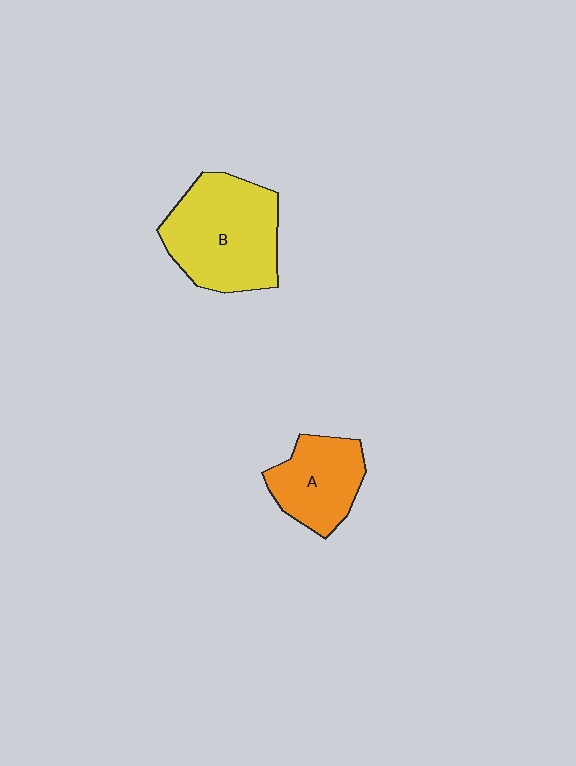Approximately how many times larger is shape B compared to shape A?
Approximately 1.6 times.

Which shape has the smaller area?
Shape A (orange).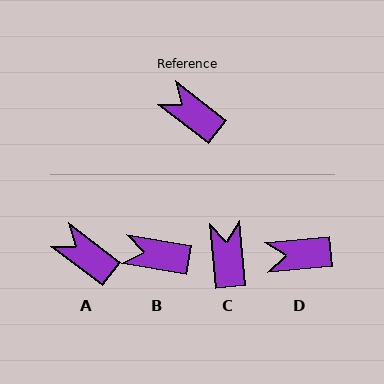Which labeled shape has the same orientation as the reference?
A.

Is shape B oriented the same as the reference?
No, it is off by about 27 degrees.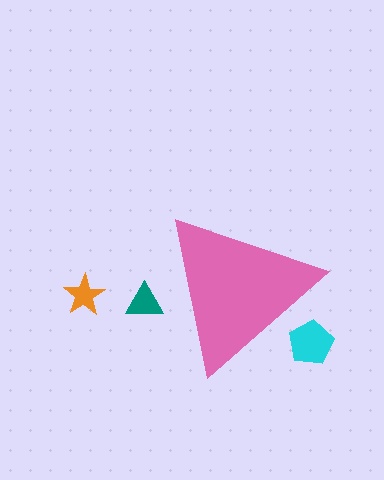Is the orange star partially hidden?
No, the orange star is fully visible.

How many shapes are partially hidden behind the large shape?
2 shapes are partially hidden.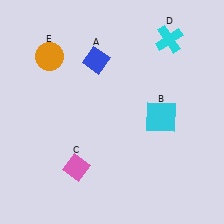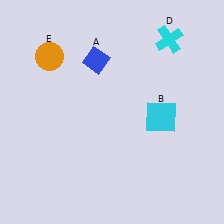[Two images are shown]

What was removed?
The pink diamond (C) was removed in Image 2.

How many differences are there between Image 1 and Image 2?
There is 1 difference between the two images.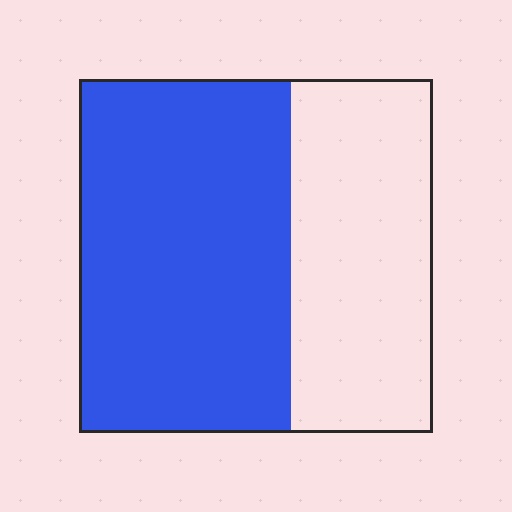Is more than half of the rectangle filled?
Yes.